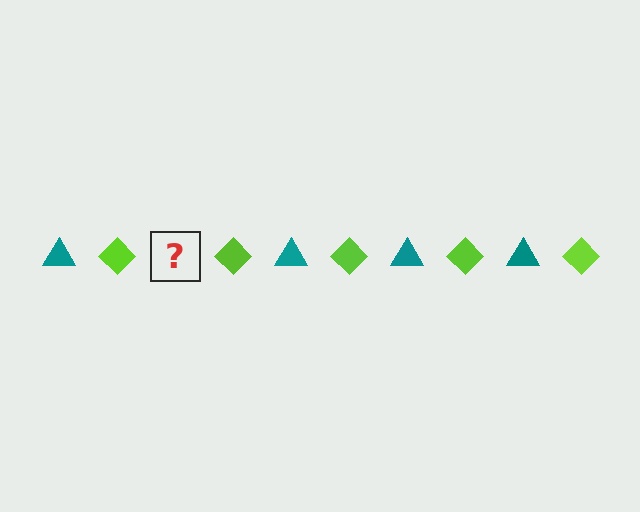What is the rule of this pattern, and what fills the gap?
The rule is that the pattern alternates between teal triangle and lime diamond. The gap should be filled with a teal triangle.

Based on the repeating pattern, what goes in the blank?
The blank should be a teal triangle.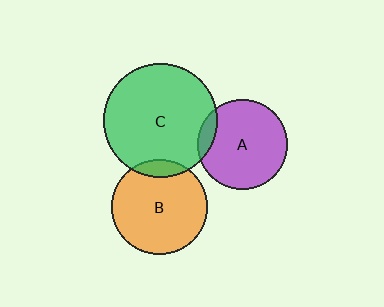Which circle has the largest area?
Circle C (green).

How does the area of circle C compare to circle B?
Approximately 1.4 times.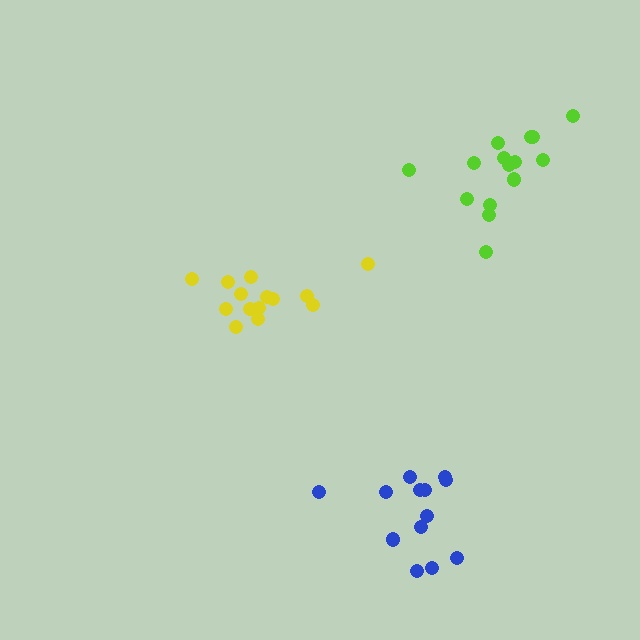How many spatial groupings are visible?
There are 3 spatial groupings.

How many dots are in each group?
Group 1: 15 dots, Group 2: 14 dots, Group 3: 13 dots (42 total).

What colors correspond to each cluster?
The clusters are colored: lime, yellow, blue.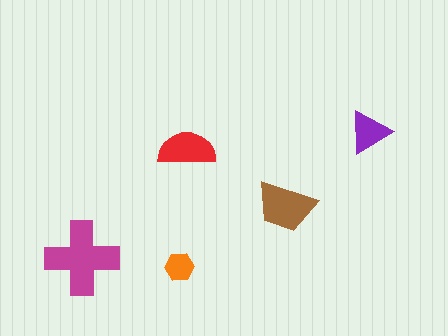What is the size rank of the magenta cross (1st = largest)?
1st.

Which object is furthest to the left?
The magenta cross is leftmost.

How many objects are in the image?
There are 5 objects in the image.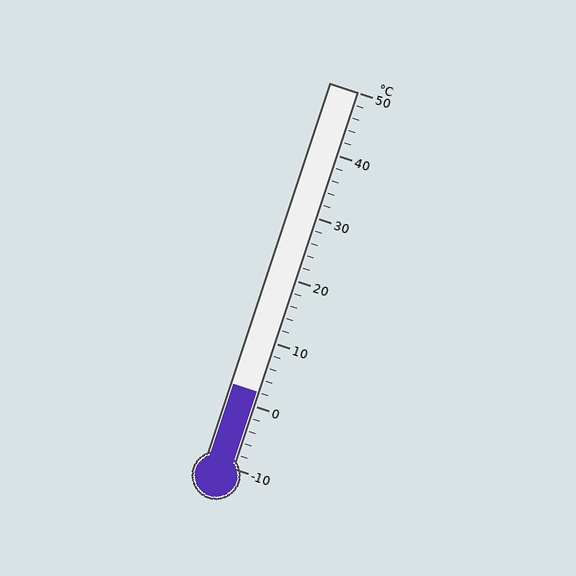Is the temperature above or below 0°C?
The temperature is above 0°C.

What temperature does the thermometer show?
The thermometer shows approximately 2°C.